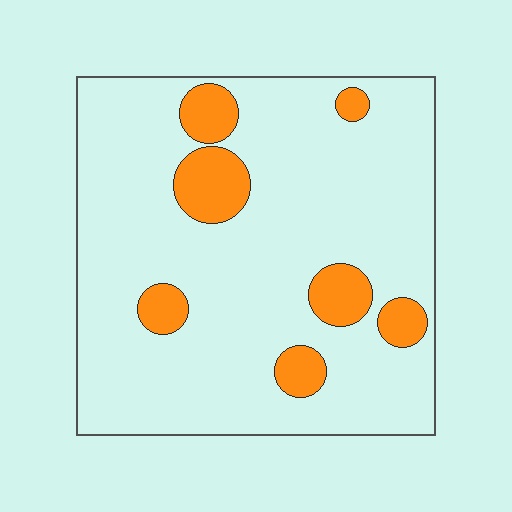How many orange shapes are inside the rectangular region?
7.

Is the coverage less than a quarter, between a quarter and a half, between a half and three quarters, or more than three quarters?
Less than a quarter.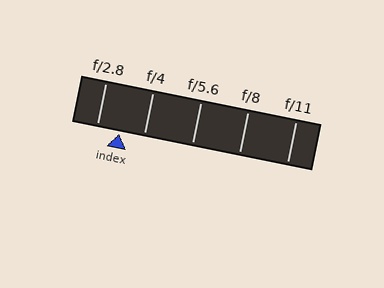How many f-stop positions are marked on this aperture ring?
There are 5 f-stop positions marked.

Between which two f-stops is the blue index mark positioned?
The index mark is between f/2.8 and f/4.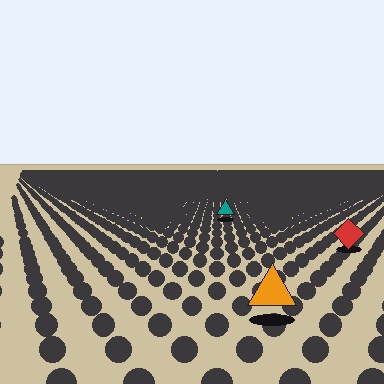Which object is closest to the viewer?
The orange triangle is closest. The texture marks near it are larger and more spread out.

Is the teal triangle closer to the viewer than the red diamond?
No. The red diamond is closer — you can tell from the texture gradient: the ground texture is coarser near it.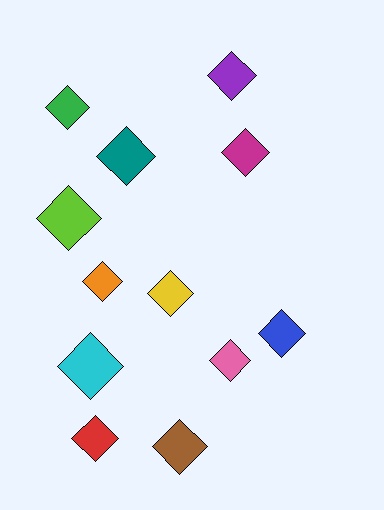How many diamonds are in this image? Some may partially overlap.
There are 12 diamonds.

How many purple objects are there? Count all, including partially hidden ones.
There is 1 purple object.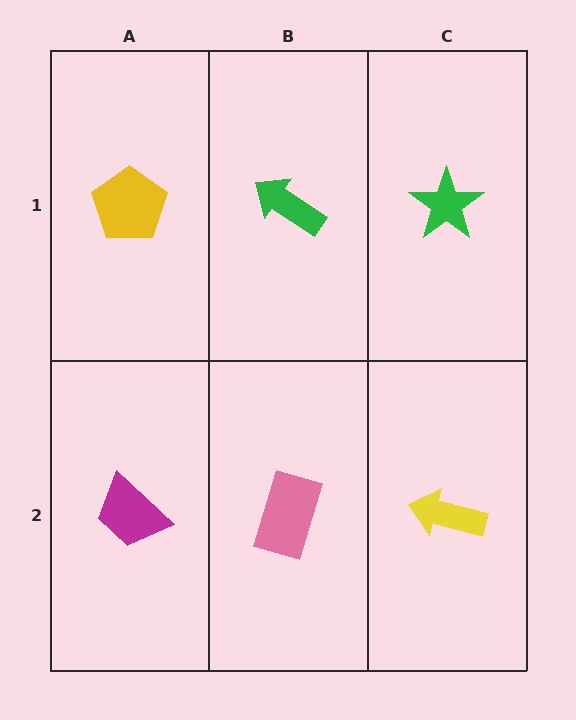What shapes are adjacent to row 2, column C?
A green star (row 1, column C), a pink rectangle (row 2, column B).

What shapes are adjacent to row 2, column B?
A green arrow (row 1, column B), a magenta trapezoid (row 2, column A), a yellow arrow (row 2, column C).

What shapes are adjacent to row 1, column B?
A pink rectangle (row 2, column B), a yellow pentagon (row 1, column A), a green star (row 1, column C).